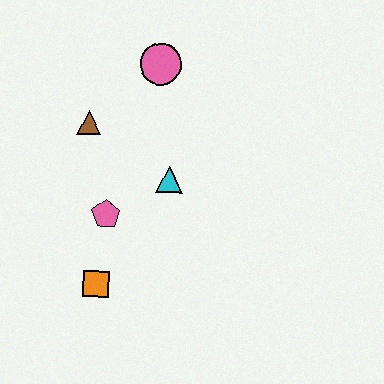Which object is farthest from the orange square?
The pink circle is farthest from the orange square.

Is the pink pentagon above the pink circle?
No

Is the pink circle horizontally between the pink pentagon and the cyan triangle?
Yes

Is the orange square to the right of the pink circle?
No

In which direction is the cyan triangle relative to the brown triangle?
The cyan triangle is to the right of the brown triangle.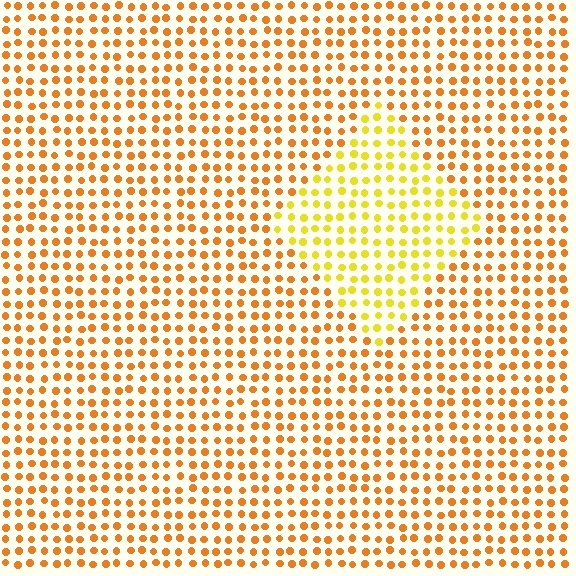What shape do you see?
I see a diamond.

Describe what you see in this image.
The image is filled with small orange elements in a uniform arrangement. A diamond-shaped region is visible where the elements are tinted to a slightly different hue, forming a subtle color boundary.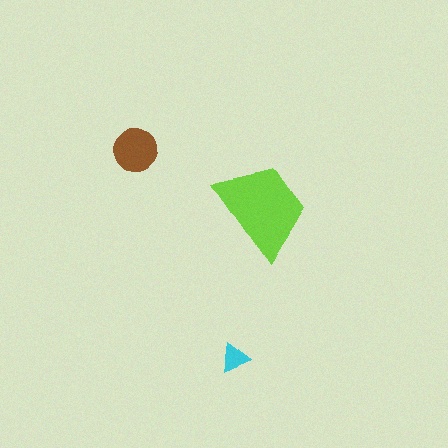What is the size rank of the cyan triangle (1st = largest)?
3rd.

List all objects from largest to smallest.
The lime trapezoid, the brown circle, the cyan triangle.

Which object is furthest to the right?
The lime trapezoid is rightmost.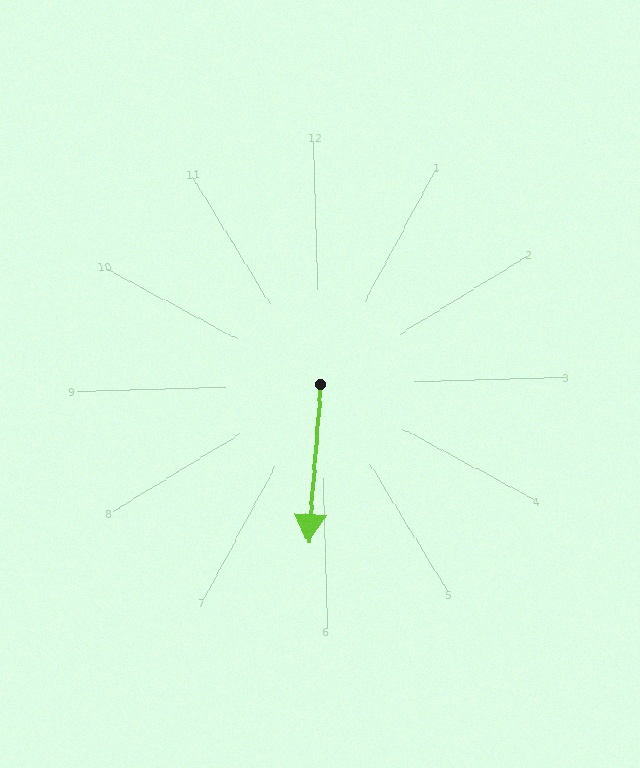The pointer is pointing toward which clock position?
Roughly 6 o'clock.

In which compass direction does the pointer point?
South.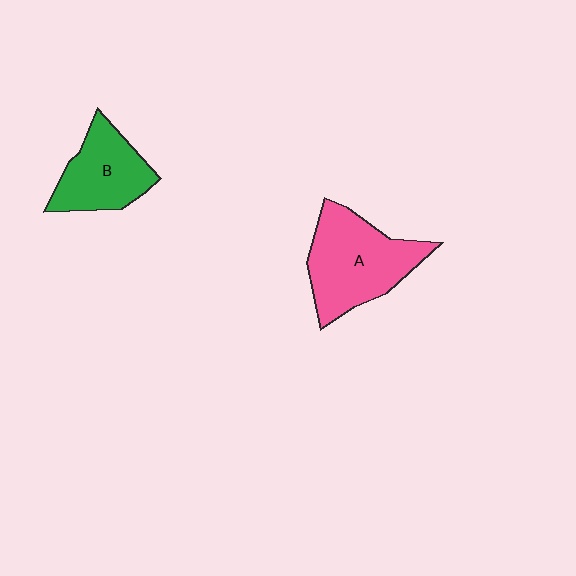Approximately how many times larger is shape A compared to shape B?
Approximately 1.4 times.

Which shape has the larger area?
Shape A (pink).